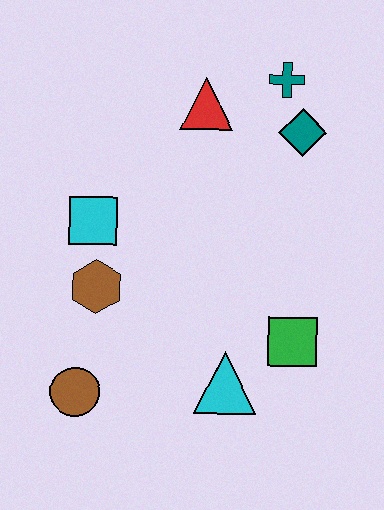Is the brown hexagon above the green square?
Yes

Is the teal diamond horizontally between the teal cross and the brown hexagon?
No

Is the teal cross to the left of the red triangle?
No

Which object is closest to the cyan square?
The brown hexagon is closest to the cyan square.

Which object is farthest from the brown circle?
The teal cross is farthest from the brown circle.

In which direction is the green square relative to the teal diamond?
The green square is below the teal diamond.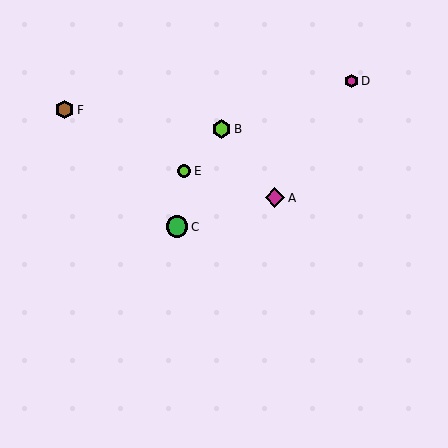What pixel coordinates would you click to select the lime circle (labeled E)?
Click at (184, 171) to select the lime circle E.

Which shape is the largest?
The green circle (labeled C) is the largest.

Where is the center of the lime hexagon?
The center of the lime hexagon is at (221, 129).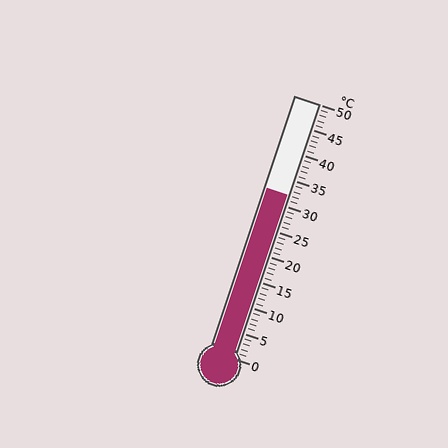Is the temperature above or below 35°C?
The temperature is below 35°C.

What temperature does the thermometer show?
The thermometer shows approximately 32°C.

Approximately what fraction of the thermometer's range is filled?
The thermometer is filled to approximately 65% of its range.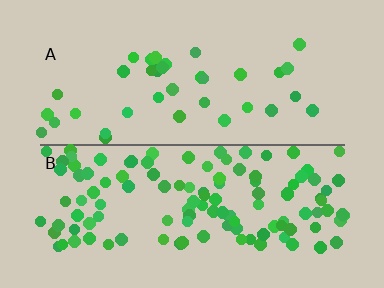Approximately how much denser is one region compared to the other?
Approximately 3.2× — region B over region A.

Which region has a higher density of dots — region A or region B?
B (the bottom).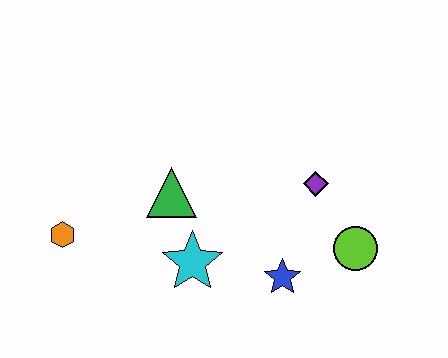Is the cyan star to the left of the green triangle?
No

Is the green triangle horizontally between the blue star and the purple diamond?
No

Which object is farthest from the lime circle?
The orange hexagon is farthest from the lime circle.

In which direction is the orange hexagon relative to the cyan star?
The orange hexagon is to the left of the cyan star.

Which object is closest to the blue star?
The lime circle is closest to the blue star.